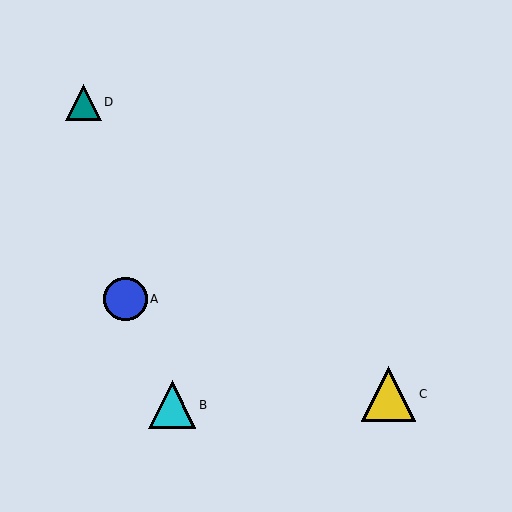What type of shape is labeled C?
Shape C is a yellow triangle.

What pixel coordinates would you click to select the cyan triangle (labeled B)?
Click at (172, 405) to select the cyan triangle B.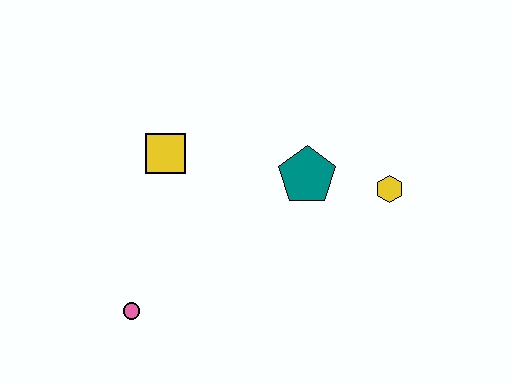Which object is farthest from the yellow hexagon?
The pink circle is farthest from the yellow hexagon.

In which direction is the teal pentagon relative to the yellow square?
The teal pentagon is to the right of the yellow square.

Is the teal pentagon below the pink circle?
No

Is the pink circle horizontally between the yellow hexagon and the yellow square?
No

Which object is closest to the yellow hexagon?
The teal pentagon is closest to the yellow hexagon.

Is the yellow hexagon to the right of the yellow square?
Yes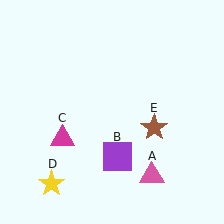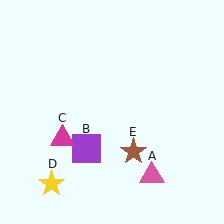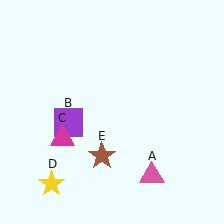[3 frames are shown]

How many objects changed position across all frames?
2 objects changed position: purple square (object B), brown star (object E).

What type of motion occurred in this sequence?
The purple square (object B), brown star (object E) rotated clockwise around the center of the scene.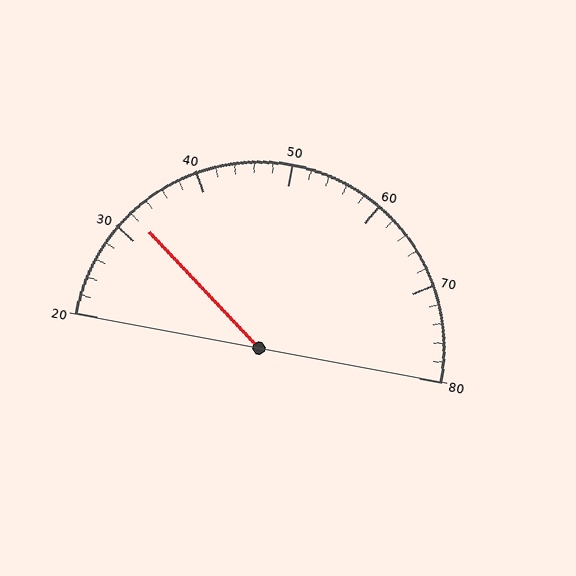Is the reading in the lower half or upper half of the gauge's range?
The reading is in the lower half of the range (20 to 80).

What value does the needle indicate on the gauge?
The needle indicates approximately 32.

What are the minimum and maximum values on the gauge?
The gauge ranges from 20 to 80.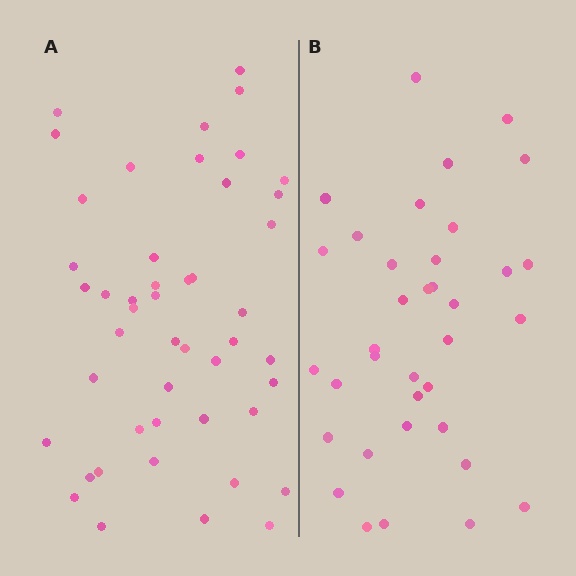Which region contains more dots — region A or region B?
Region A (the left region) has more dots.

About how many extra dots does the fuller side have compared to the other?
Region A has roughly 12 or so more dots than region B.